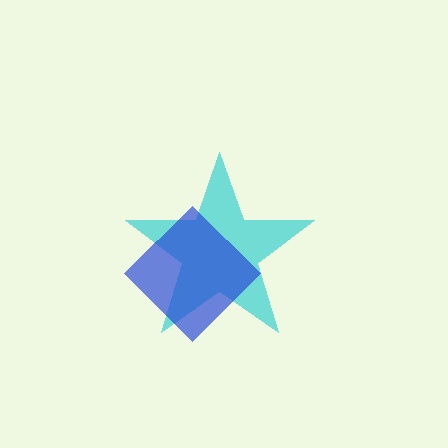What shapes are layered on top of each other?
The layered shapes are: a cyan star, a blue diamond.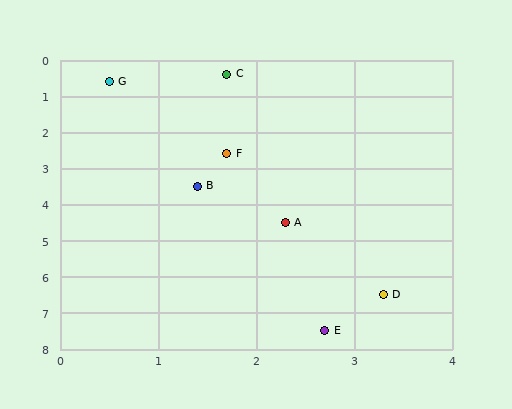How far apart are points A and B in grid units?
Points A and B are about 1.3 grid units apart.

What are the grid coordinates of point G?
Point G is at approximately (0.5, 0.6).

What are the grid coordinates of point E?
Point E is at approximately (2.7, 7.5).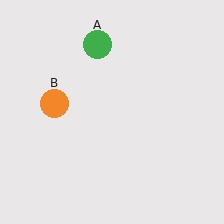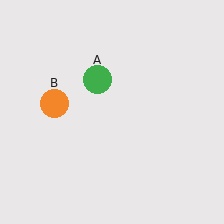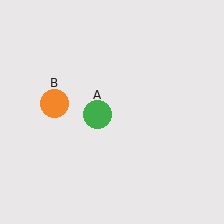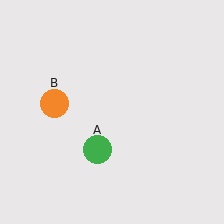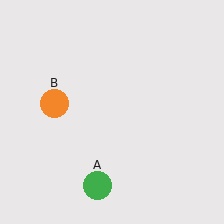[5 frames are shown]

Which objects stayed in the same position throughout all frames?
Orange circle (object B) remained stationary.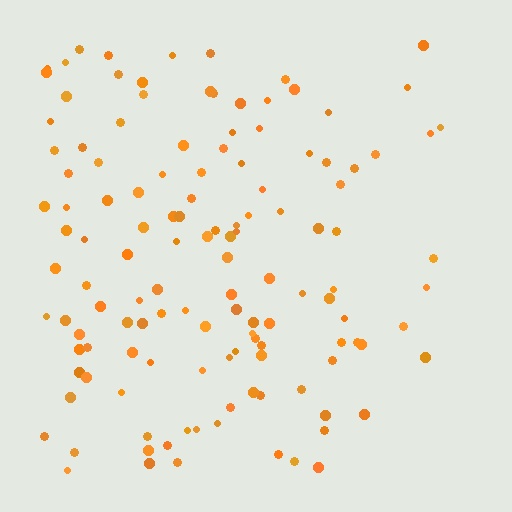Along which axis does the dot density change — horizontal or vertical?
Horizontal.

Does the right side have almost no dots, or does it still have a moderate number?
Still a moderate number, just noticeably fewer than the left.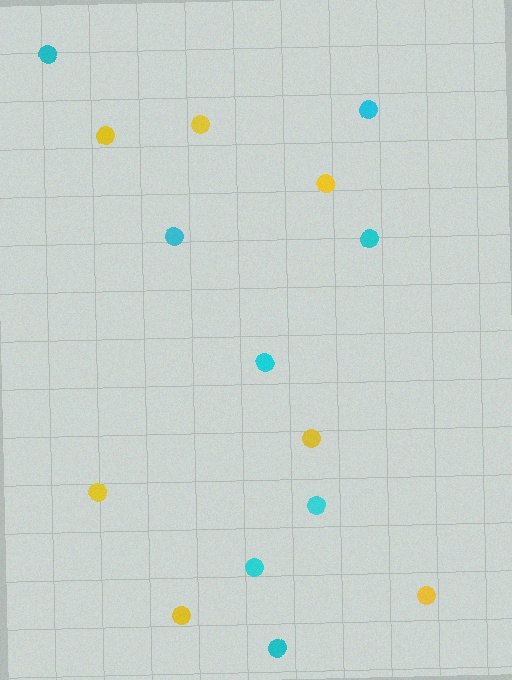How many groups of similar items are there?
There are 2 groups: one group of yellow circles (7) and one group of cyan circles (8).